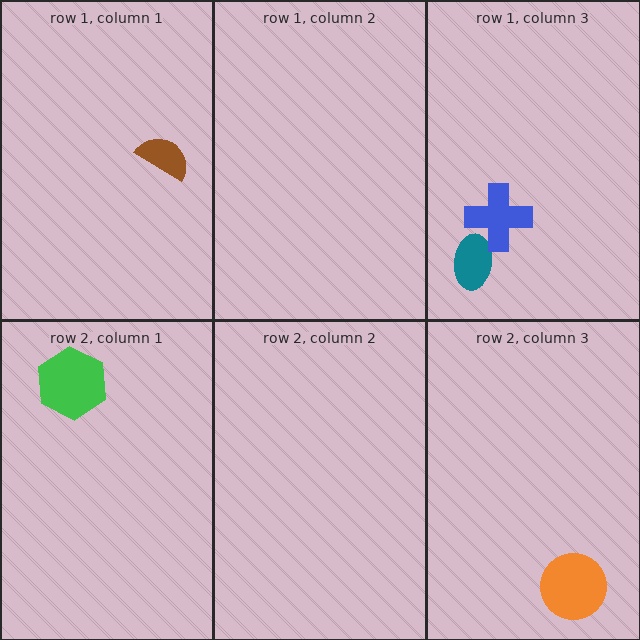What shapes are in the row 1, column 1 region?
The brown semicircle.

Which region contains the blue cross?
The row 1, column 3 region.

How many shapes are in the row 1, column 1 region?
1.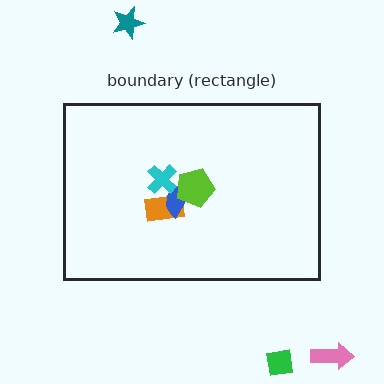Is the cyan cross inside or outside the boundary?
Inside.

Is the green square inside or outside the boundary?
Outside.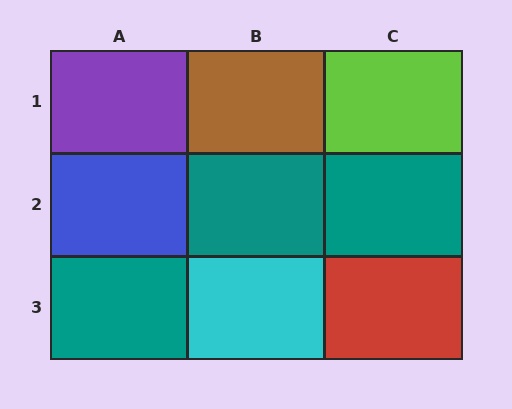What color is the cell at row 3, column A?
Teal.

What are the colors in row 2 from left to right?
Blue, teal, teal.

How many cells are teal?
3 cells are teal.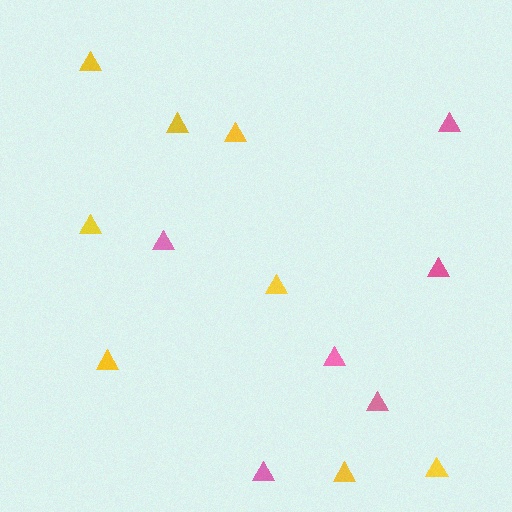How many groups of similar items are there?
There are 2 groups: one group of pink triangles (6) and one group of yellow triangles (8).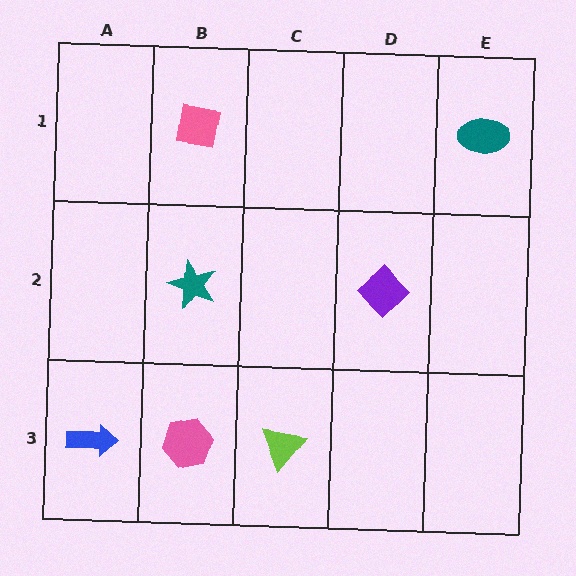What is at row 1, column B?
A pink square.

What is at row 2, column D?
A purple diamond.